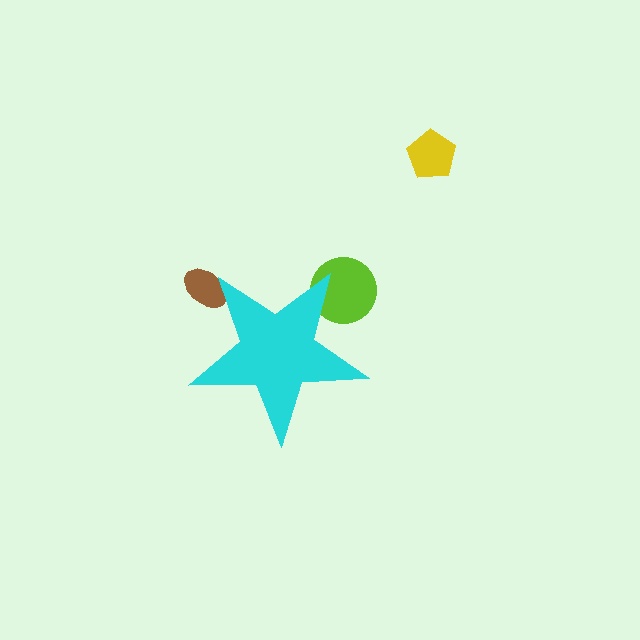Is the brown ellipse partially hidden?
Yes, the brown ellipse is partially hidden behind the cyan star.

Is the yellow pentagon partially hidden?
No, the yellow pentagon is fully visible.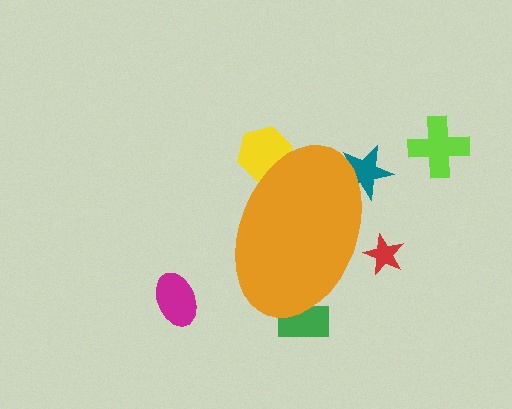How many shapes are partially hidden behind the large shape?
4 shapes are partially hidden.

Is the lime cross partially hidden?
No, the lime cross is fully visible.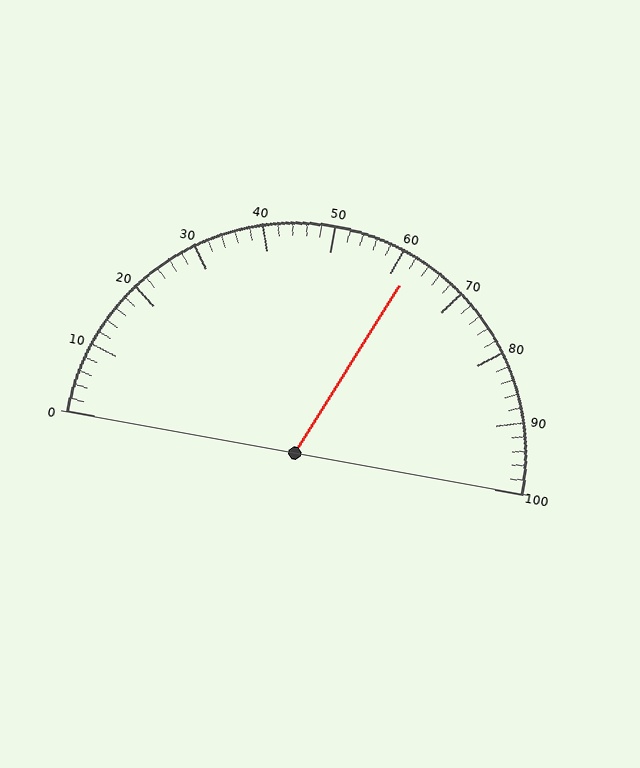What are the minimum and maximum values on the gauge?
The gauge ranges from 0 to 100.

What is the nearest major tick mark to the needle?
The nearest major tick mark is 60.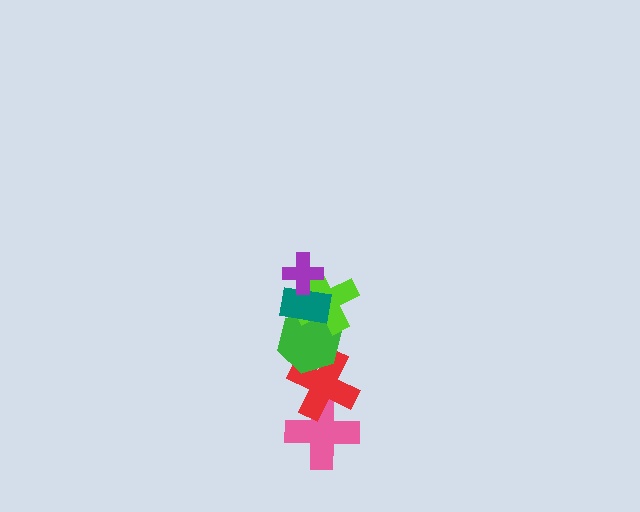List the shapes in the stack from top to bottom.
From top to bottom: the purple cross, the teal rectangle, the lime cross, the green hexagon, the red cross, the pink cross.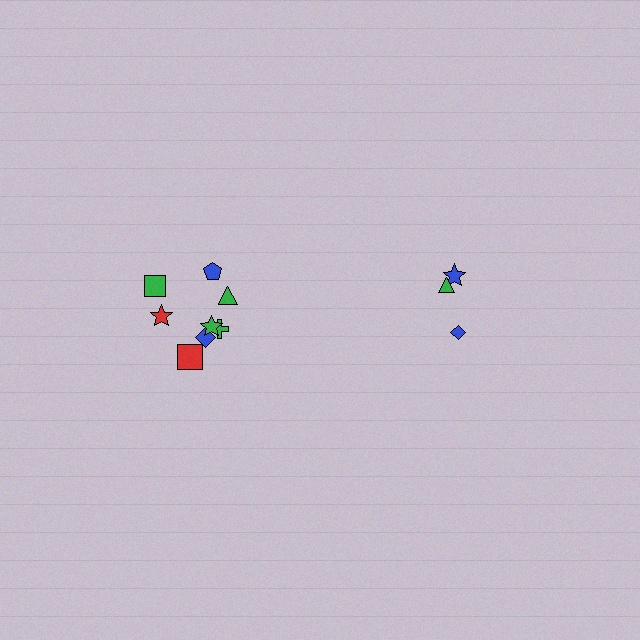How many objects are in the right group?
There are 3 objects.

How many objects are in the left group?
There are 8 objects.